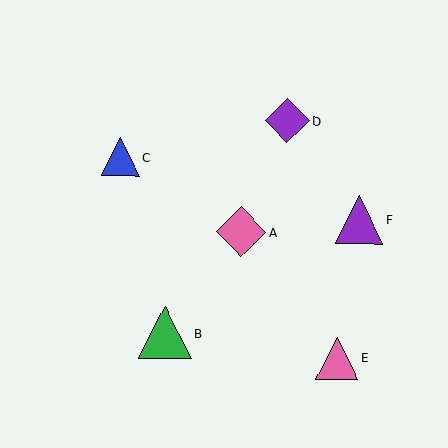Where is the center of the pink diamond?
The center of the pink diamond is at (241, 232).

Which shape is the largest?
The green triangle (labeled B) is the largest.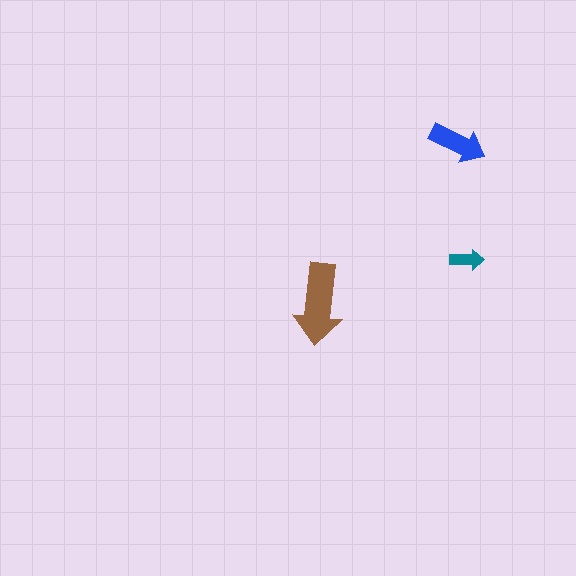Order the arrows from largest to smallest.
the brown one, the blue one, the teal one.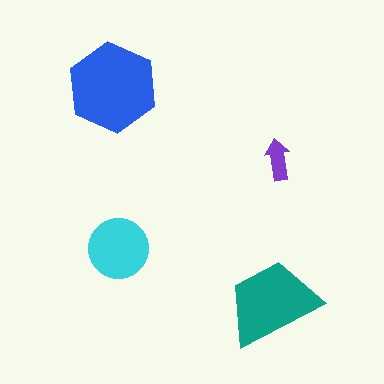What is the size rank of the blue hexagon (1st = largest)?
1st.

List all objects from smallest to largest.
The purple arrow, the cyan circle, the teal trapezoid, the blue hexagon.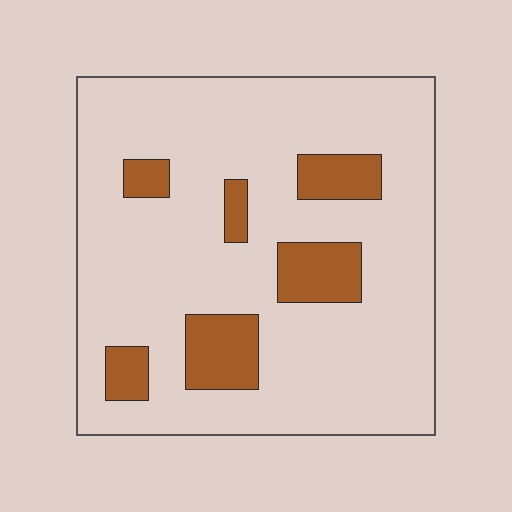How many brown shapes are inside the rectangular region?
6.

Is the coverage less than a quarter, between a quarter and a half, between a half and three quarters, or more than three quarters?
Less than a quarter.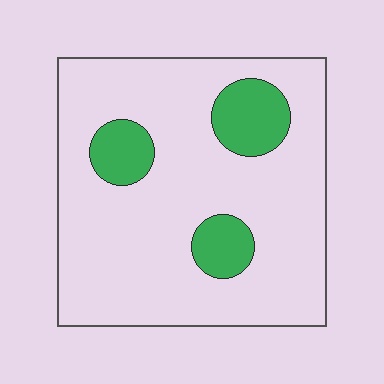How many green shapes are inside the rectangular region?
3.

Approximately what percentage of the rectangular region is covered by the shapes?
Approximately 15%.